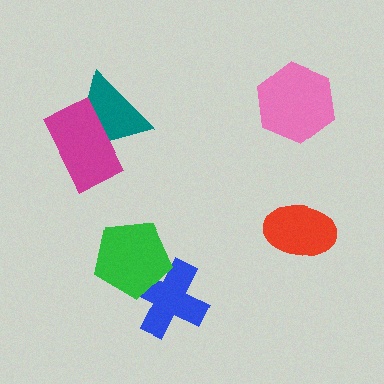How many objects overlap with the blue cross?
1 object overlaps with the blue cross.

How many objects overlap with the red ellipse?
0 objects overlap with the red ellipse.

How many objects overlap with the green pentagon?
1 object overlaps with the green pentagon.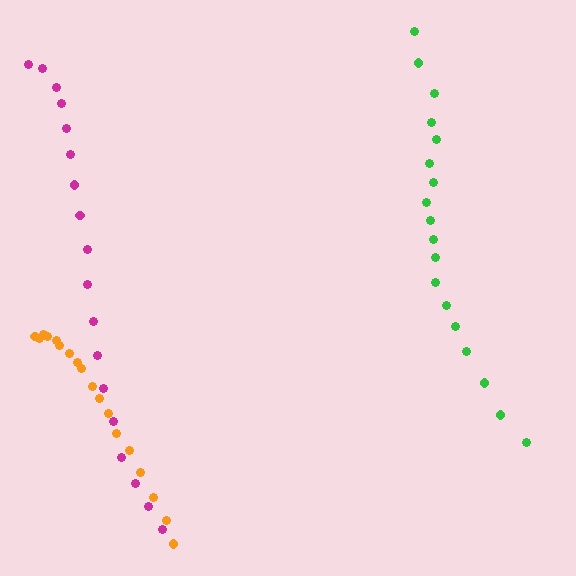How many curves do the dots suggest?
There are 3 distinct paths.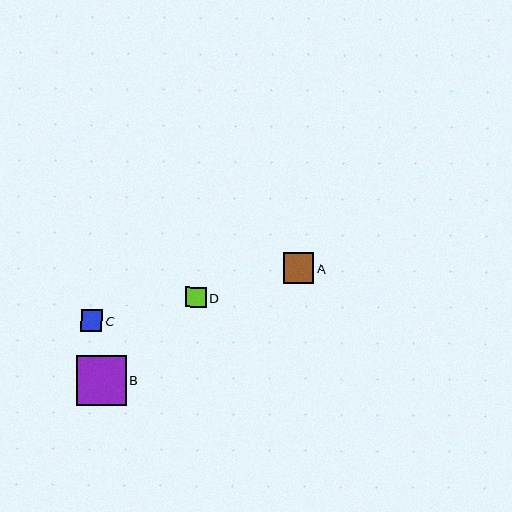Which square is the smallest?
Square D is the smallest with a size of approximately 21 pixels.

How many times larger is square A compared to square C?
Square A is approximately 1.5 times the size of square C.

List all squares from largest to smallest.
From largest to smallest: B, A, C, D.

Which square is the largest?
Square B is the largest with a size of approximately 50 pixels.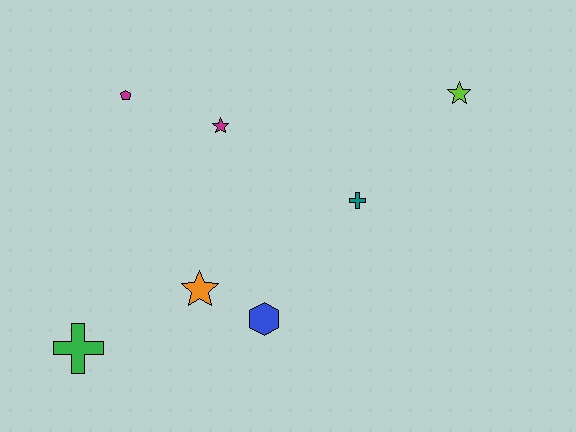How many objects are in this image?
There are 7 objects.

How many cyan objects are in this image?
There are no cyan objects.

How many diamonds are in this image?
There are no diamonds.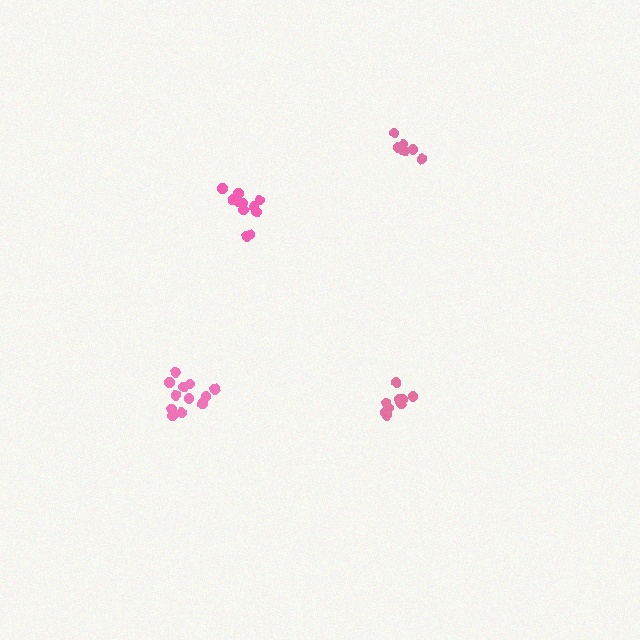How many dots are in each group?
Group 1: 9 dots, Group 2: 11 dots, Group 3: 12 dots, Group 4: 7 dots (39 total).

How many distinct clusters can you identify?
There are 4 distinct clusters.